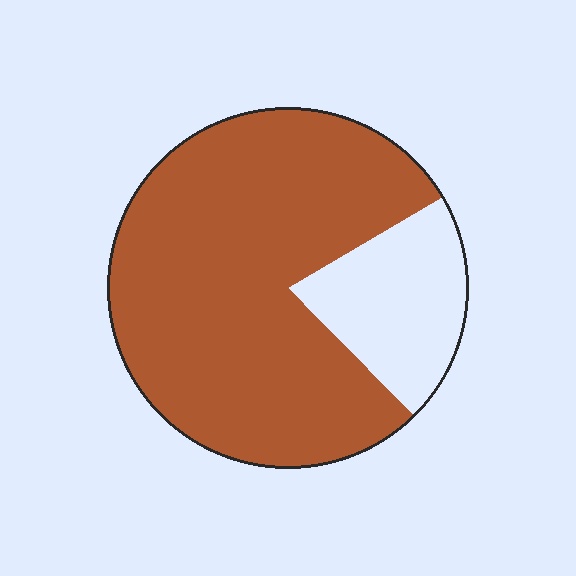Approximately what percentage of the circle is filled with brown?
Approximately 80%.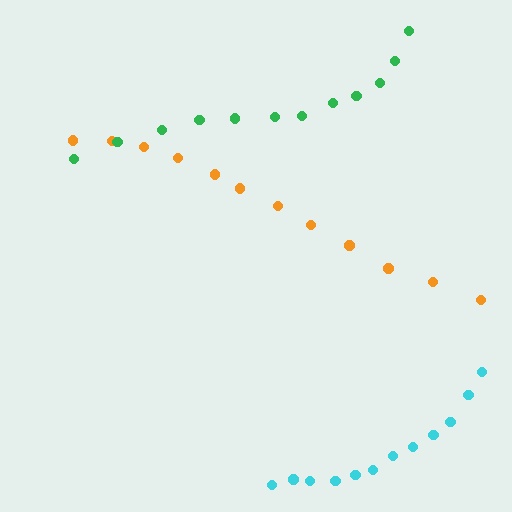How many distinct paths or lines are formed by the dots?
There are 3 distinct paths.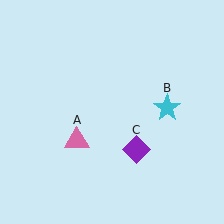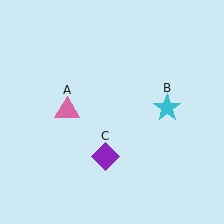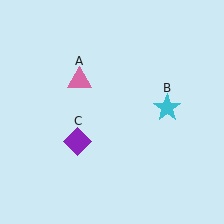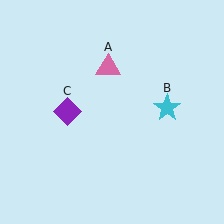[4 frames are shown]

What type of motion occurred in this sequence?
The pink triangle (object A), purple diamond (object C) rotated clockwise around the center of the scene.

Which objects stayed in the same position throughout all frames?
Cyan star (object B) remained stationary.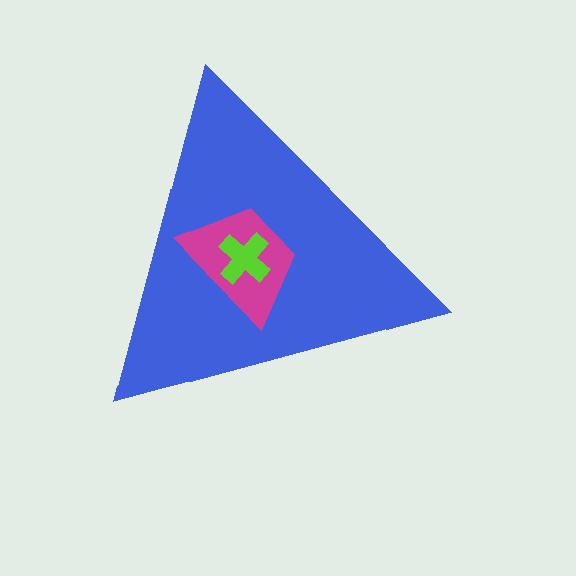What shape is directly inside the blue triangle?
The magenta trapezoid.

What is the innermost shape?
The lime cross.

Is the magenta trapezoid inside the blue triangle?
Yes.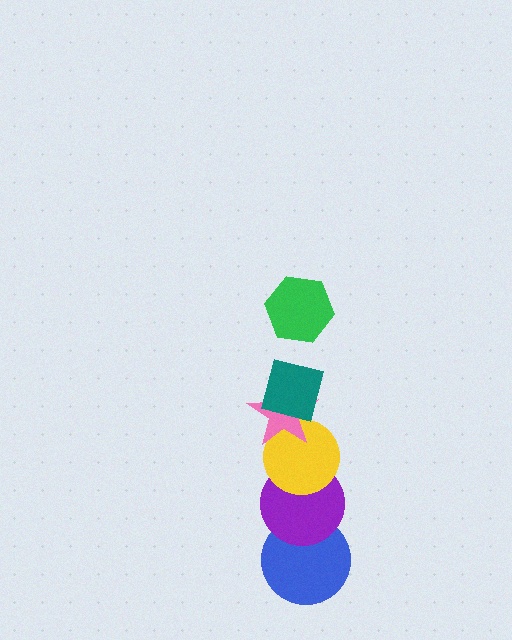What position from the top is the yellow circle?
The yellow circle is 4th from the top.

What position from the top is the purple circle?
The purple circle is 5th from the top.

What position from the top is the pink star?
The pink star is 3rd from the top.